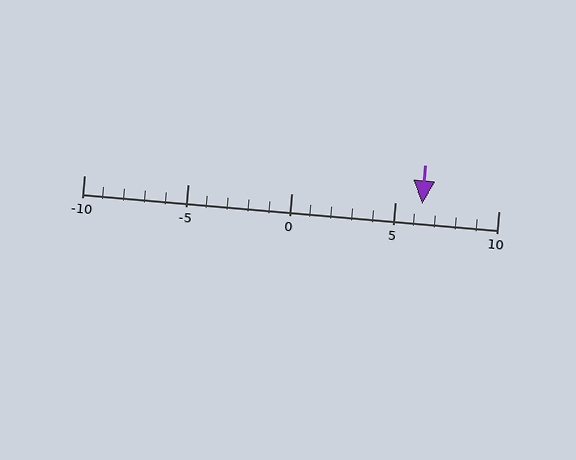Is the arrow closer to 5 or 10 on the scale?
The arrow is closer to 5.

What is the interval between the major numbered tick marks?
The major tick marks are spaced 5 units apart.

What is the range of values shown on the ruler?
The ruler shows values from -10 to 10.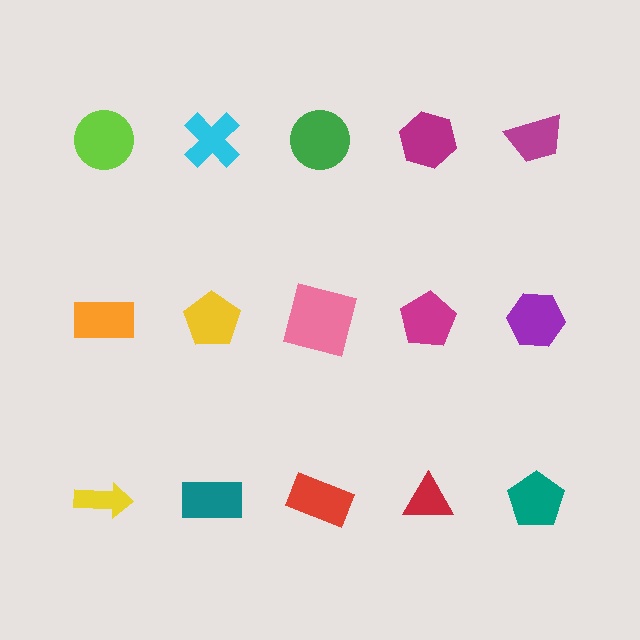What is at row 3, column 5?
A teal pentagon.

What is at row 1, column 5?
A magenta trapezoid.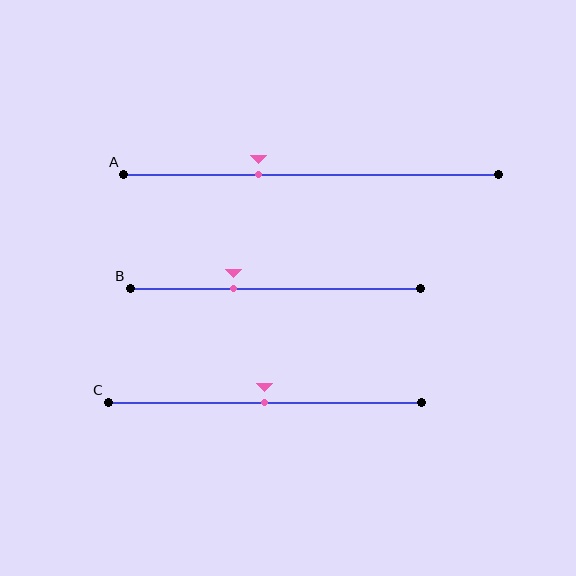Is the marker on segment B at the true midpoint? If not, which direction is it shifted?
No, the marker on segment B is shifted to the left by about 14% of the segment length.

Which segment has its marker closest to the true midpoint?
Segment C has its marker closest to the true midpoint.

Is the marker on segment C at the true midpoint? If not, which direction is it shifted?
Yes, the marker on segment C is at the true midpoint.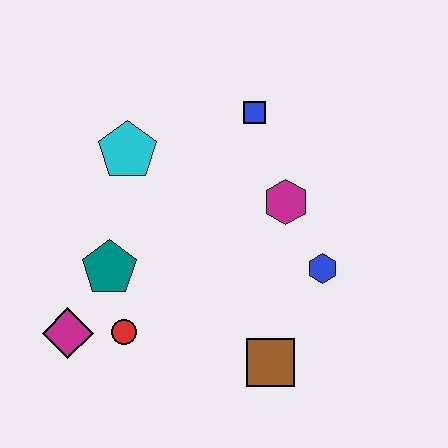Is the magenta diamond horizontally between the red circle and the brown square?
No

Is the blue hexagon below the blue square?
Yes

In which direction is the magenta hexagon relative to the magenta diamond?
The magenta hexagon is to the right of the magenta diamond.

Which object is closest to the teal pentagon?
The red circle is closest to the teal pentagon.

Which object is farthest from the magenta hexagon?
The magenta diamond is farthest from the magenta hexagon.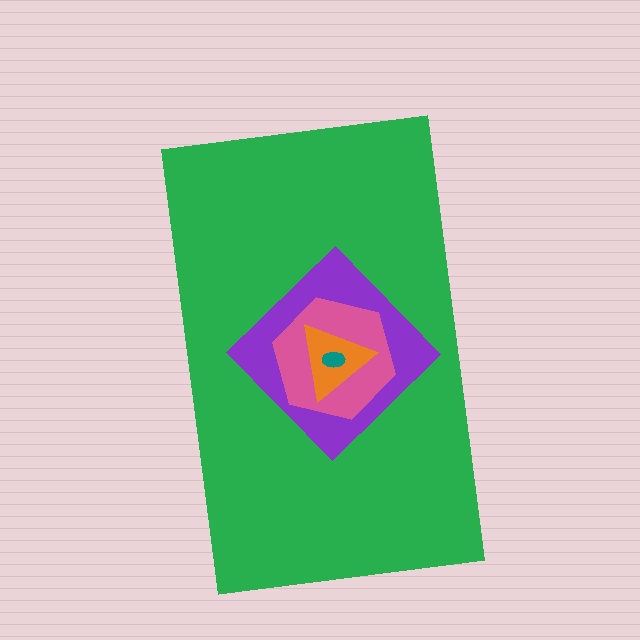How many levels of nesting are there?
5.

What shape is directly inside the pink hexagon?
The orange triangle.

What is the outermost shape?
The green rectangle.